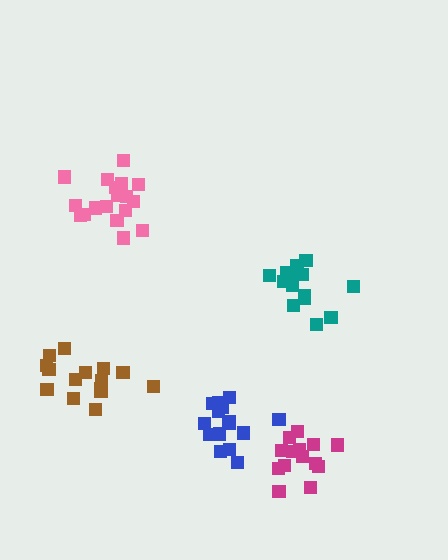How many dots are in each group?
Group 1: 15 dots, Group 2: 18 dots, Group 3: 15 dots, Group 4: 15 dots, Group 5: 16 dots (79 total).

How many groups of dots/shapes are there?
There are 5 groups.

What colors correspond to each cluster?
The clusters are colored: magenta, pink, teal, brown, blue.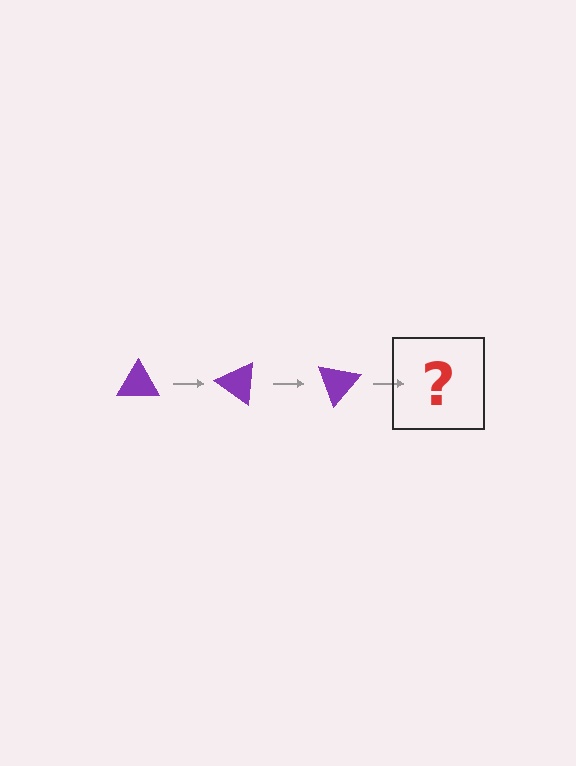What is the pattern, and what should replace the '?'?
The pattern is that the triangle rotates 35 degrees each step. The '?' should be a purple triangle rotated 105 degrees.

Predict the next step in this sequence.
The next step is a purple triangle rotated 105 degrees.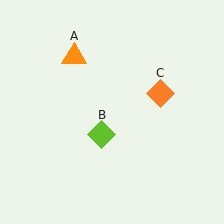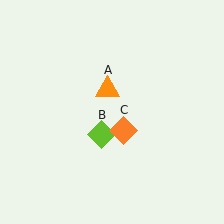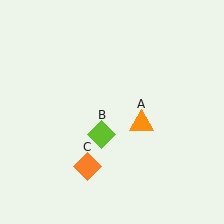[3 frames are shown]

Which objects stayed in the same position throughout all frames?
Lime diamond (object B) remained stationary.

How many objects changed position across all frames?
2 objects changed position: orange triangle (object A), orange diamond (object C).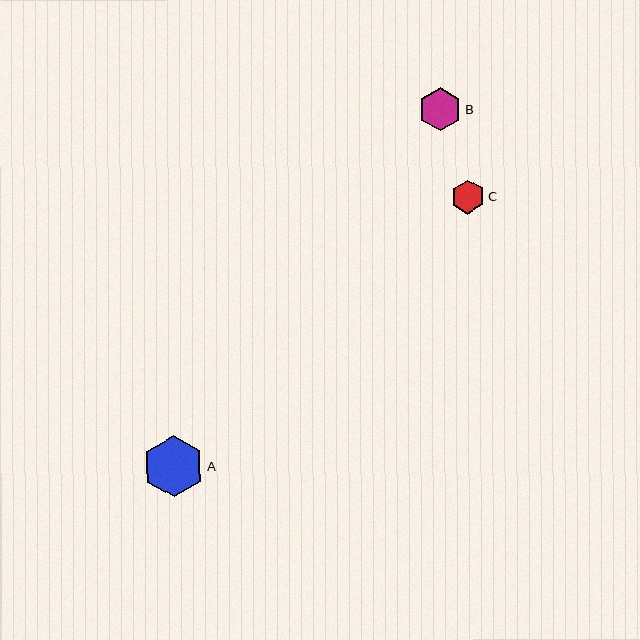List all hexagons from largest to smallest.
From largest to smallest: A, B, C.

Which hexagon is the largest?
Hexagon A is the largest with a size of approximately 61 pixels.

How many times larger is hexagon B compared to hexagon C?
Hexagon B is approximately 1.3 times the size of hexagon C.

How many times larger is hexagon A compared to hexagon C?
Hexagon A is approximately 1.8 times the size of hexagon C.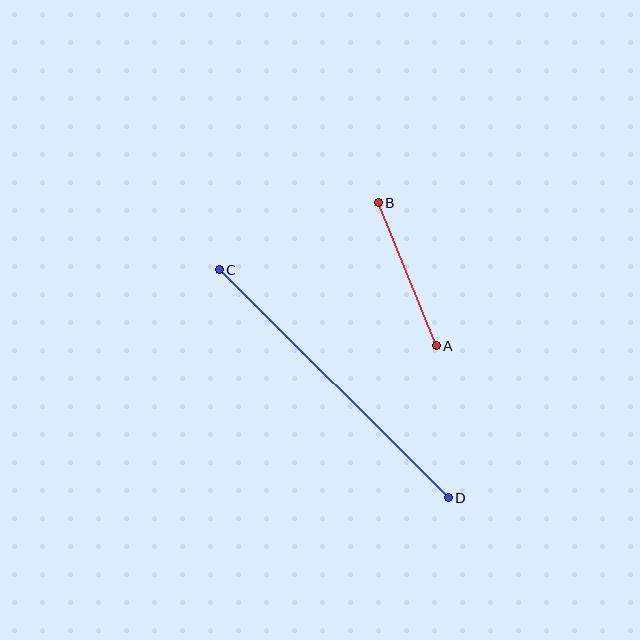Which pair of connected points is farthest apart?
Points C and D are farthest apart.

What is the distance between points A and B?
The distance is approximately 154 pixels.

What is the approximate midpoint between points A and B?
The midpoint is at approximately (407, 274) pixels.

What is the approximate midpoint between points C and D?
The midpoint is at approximately (334, 384) pixels.